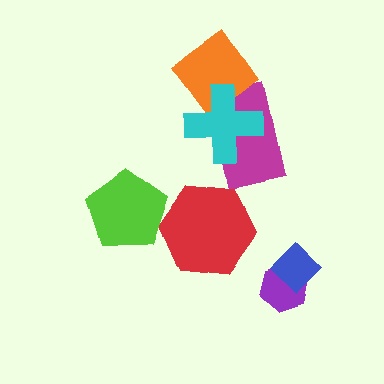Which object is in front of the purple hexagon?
The blue diamond is in front of the purple hexagon.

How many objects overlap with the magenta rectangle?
2 objects overlap with the magenta rectangle.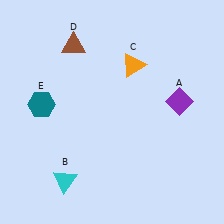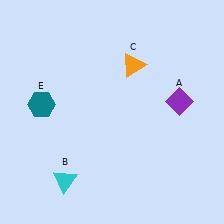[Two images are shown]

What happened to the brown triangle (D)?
The brown triangle (D) was removed in Image 2. It was in the top-left area of Image 1.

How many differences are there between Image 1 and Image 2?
There is 1 difference between the two images.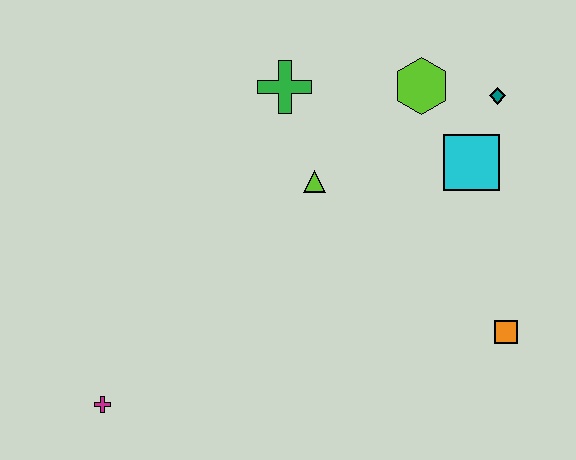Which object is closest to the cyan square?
The teal diamond is closest to the cyan square.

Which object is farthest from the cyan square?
The magenta cross is farthest from the cyan square.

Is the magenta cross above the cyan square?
No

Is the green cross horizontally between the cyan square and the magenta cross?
Yes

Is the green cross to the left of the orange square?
Yes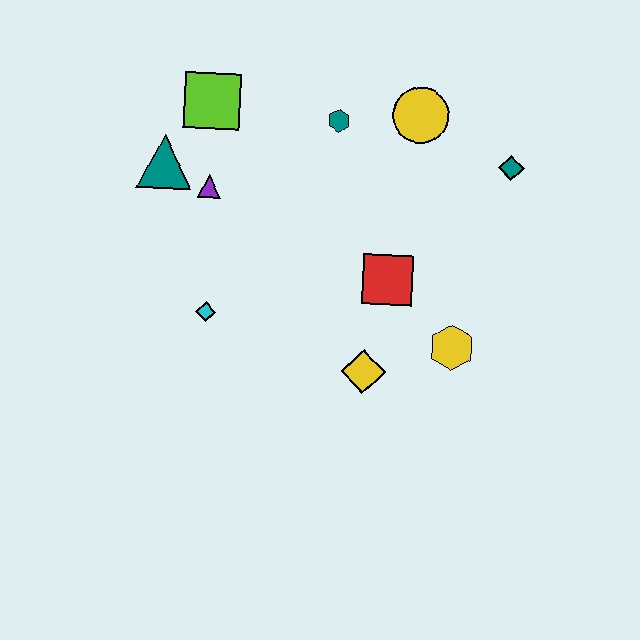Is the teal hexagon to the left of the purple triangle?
No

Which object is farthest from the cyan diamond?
The teal diamond is farthest from the cyan diamond.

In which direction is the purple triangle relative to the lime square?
The purple triangle is below the lime square.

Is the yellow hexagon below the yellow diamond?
No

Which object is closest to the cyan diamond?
The purple triangle is closest to the cyan diamond.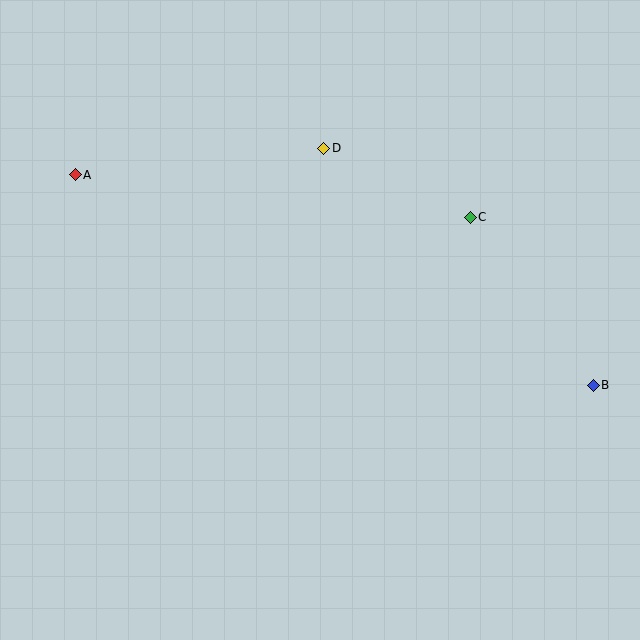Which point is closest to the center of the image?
Point D at (324, 148) is closest to the center.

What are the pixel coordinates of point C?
Point C is at (470, 217).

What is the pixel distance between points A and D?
The distance between A and D is 250 pixels.